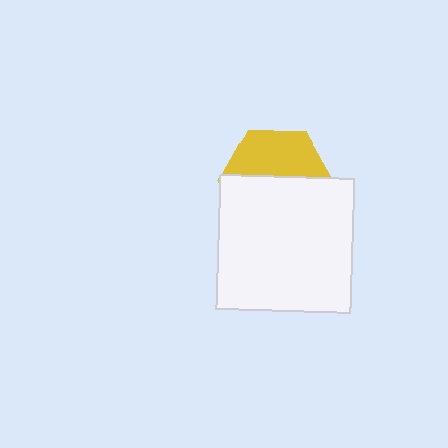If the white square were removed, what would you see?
You would see the complete yellow hexagon.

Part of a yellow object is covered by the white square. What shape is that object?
It is a hexagon.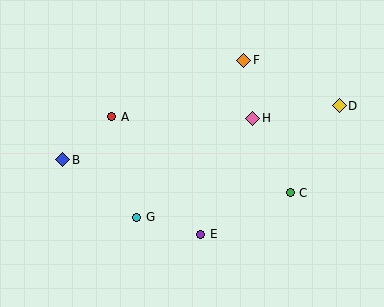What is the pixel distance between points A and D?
The distance between A and D is 227 pixels.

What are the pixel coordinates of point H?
Point H is at (253, 118).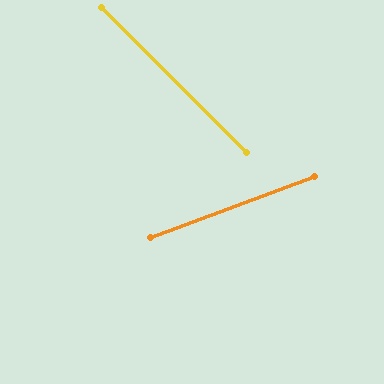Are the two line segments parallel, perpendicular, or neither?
Neither parallel nor perpendicular — they differ by about 65°.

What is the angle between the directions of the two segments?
Approximately 65 degrees.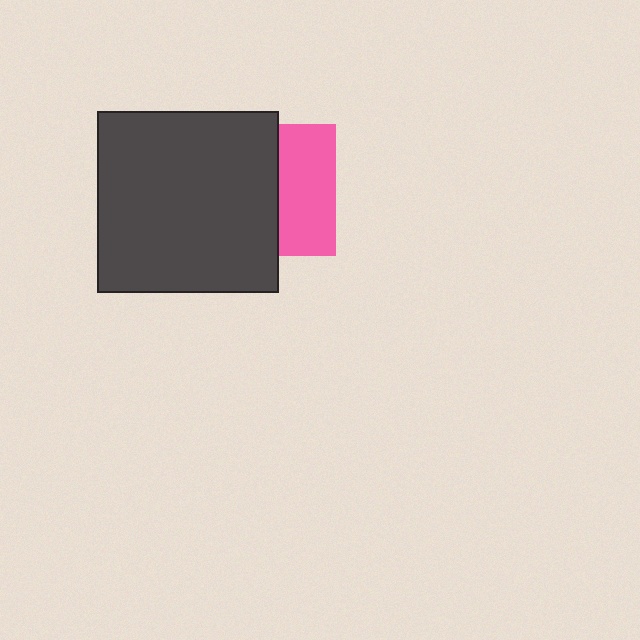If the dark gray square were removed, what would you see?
You would see the complete pink square.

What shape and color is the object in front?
The object in front is a dark gray square.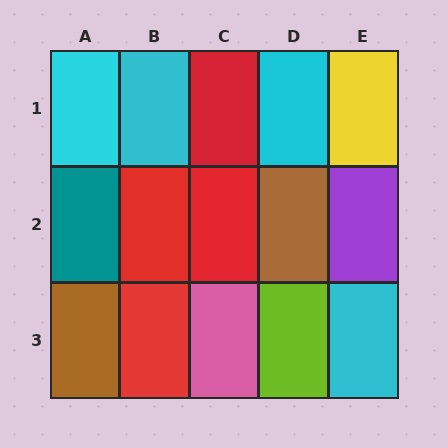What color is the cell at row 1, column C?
Red.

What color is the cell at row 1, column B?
Cyan.